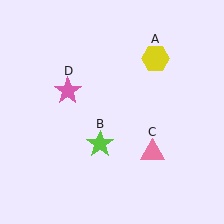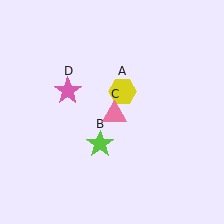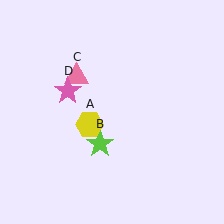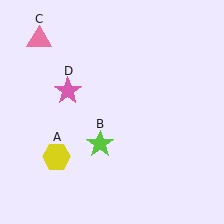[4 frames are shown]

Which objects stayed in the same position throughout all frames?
Lime star (object B) and pink star (object D) remained stationary.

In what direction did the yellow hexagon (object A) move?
The yellow hexagon (object A) moved down and to the left.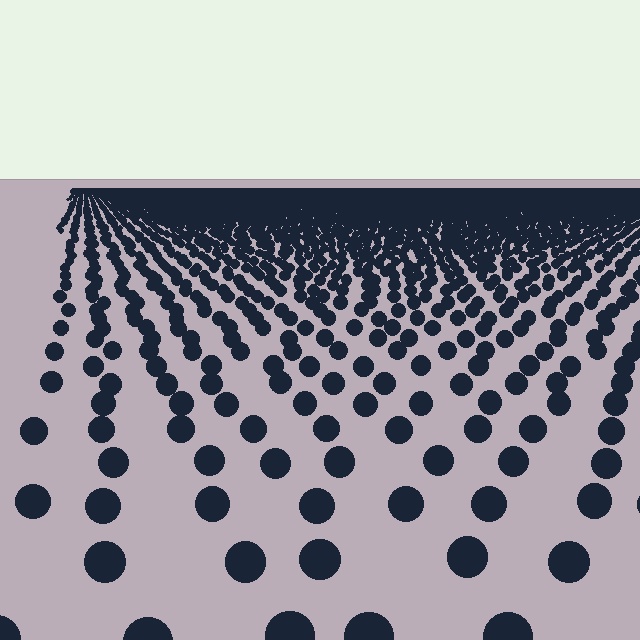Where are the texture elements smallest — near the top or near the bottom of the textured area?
Near the top.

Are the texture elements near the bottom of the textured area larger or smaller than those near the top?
Larger. Near the bottom, elements are closer to the viewer and appear at a bigger on-screen size.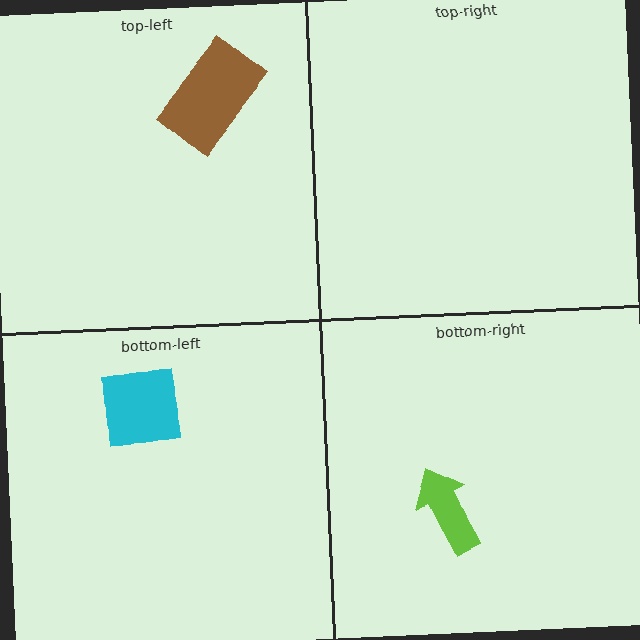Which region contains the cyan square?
The bottom-left region.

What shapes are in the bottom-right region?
The lime arrow.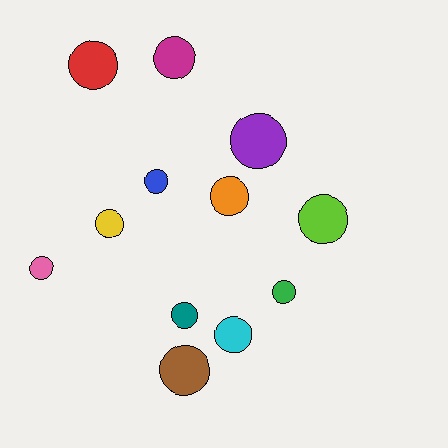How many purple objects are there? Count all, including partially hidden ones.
There is 1 purple object.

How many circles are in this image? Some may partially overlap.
There are 12 circles.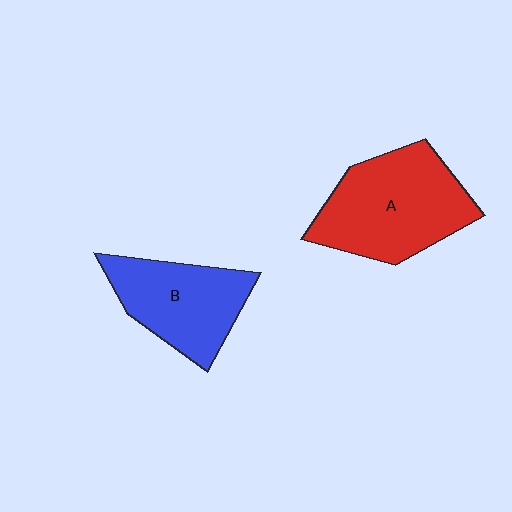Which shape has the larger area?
Shape A (red).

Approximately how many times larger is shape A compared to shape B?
Approximately 1.3 times.